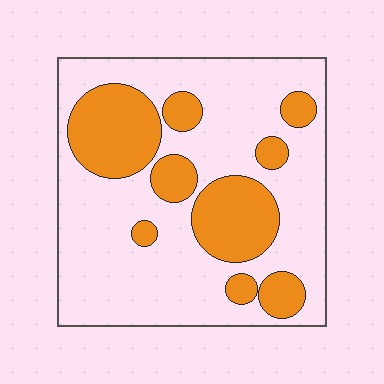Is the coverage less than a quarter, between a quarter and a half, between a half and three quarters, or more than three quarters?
Between a quarter and a half.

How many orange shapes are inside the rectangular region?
9.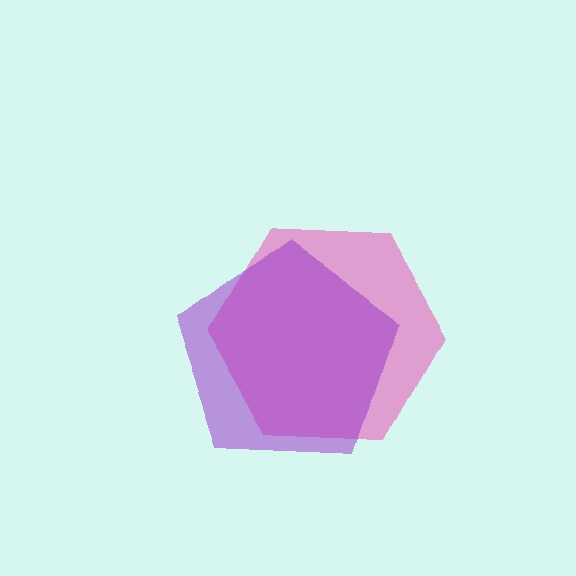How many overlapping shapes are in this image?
There are 2 overlapping shapes in the image.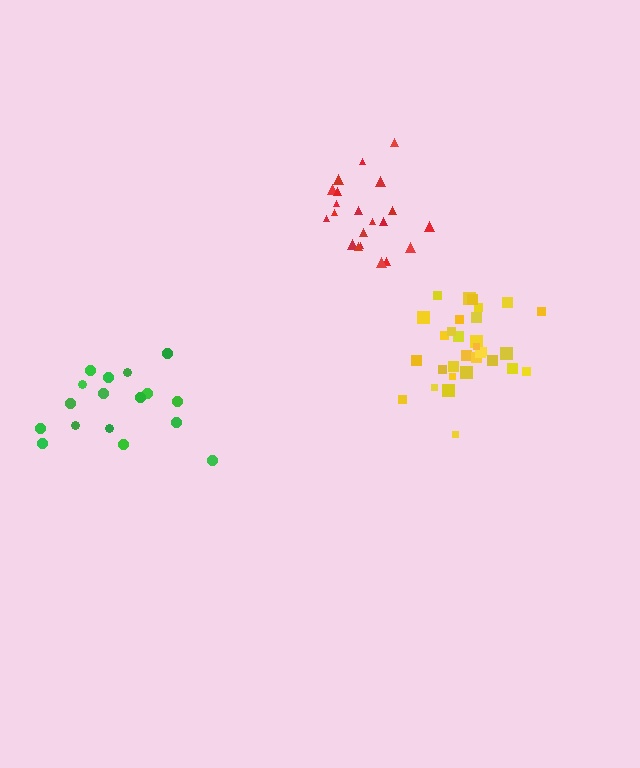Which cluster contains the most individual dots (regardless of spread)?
Yellow (32).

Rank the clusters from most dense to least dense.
yellow, red, green.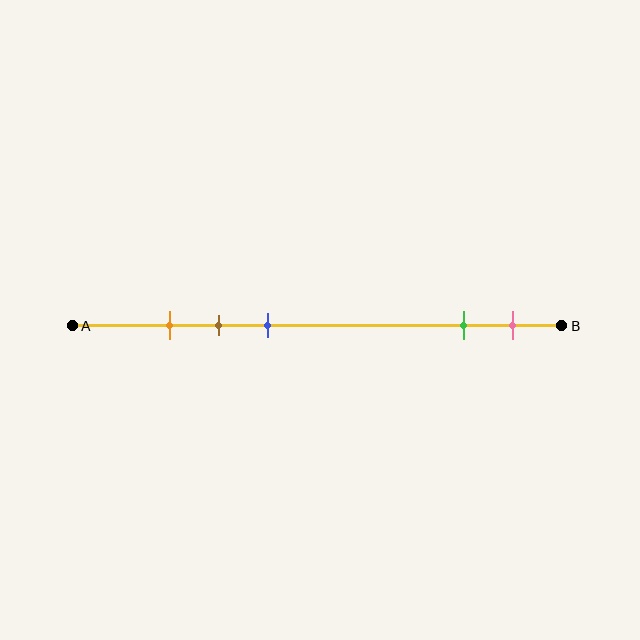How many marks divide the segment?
There are 5 marks dividing the segment.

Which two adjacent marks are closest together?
The orange and brown marks are the closest adjacent pair.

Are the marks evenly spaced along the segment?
No, the marks are not evenly spaced.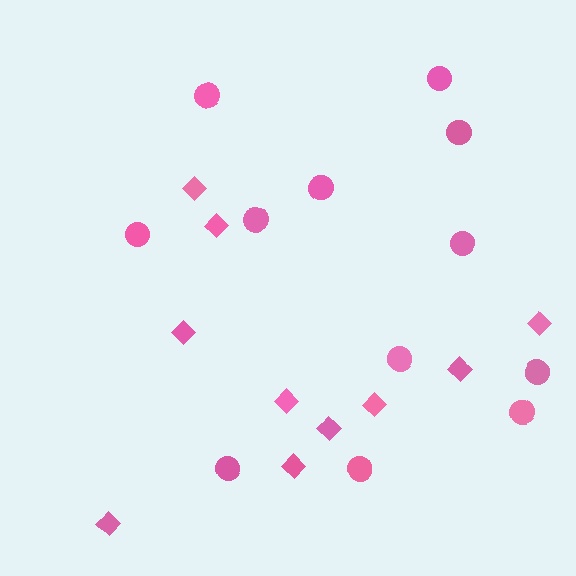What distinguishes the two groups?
There are 2 groups: one group of diamonds (10) and one group of circles (12).